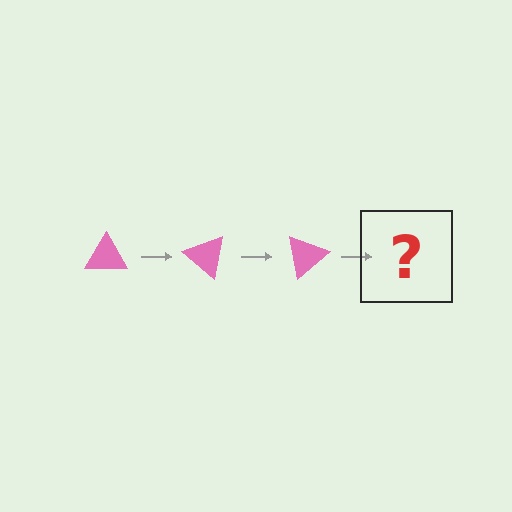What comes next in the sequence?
The next element should be a pink triangle rotated 120 degrees.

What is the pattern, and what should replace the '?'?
The pattern is that the triangle rotates 40 degrees each step. The '?' should be a pink triangle rotated 120 degrees.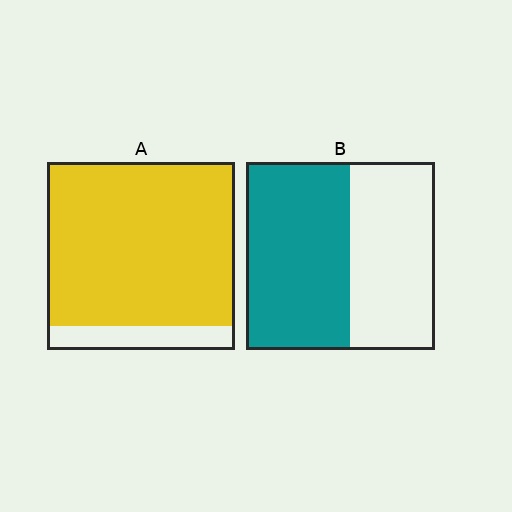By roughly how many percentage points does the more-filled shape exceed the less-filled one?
By roughly 30 percentage points (A over B).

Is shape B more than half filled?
Yes.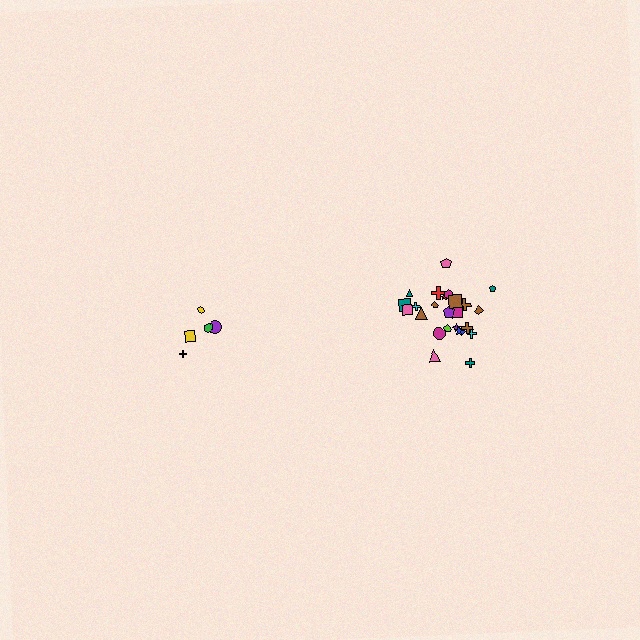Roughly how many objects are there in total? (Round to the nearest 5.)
Roughly 30 objects in total.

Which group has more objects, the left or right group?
The right group.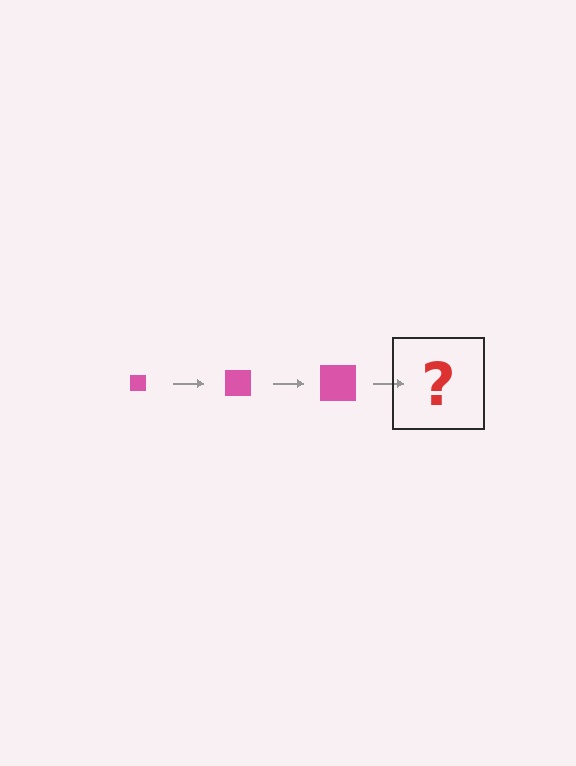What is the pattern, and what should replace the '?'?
The pattern is that the square gets progressively larger each step. The '?' should be a pink square, larger than the previous one.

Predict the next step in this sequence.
The next step is a pink square, larger than the previous one.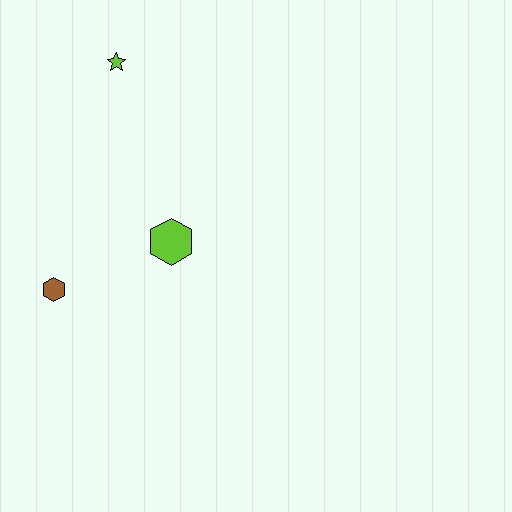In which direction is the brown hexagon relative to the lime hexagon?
The brown hexagon is to the left of the lime hexagon.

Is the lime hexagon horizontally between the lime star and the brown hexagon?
No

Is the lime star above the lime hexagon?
Yes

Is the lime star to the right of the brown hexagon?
Yes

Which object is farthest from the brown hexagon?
The lime star is farthest from the brown hexagon.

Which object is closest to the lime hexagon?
The brown hexagon is closest to the lime hexagon.